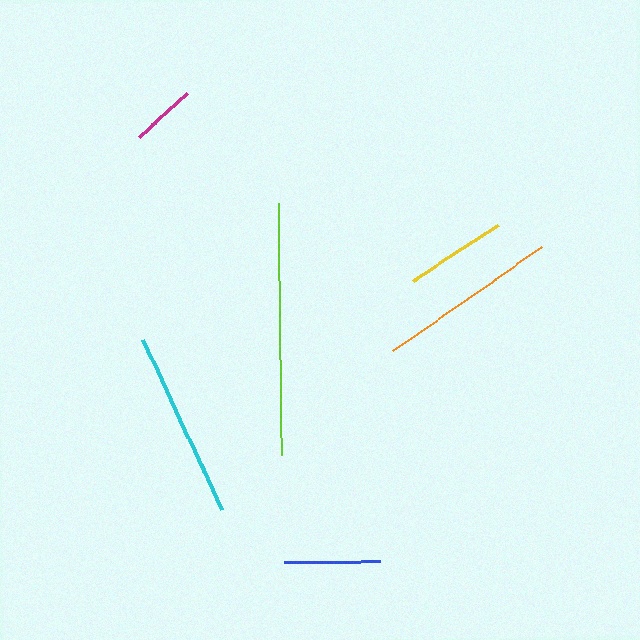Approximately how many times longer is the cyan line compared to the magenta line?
The cyan line is approximately 2.8 times the length of the magenta line.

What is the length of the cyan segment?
The cyan segment is approximately 187 pixels long.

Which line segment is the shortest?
The magenta line is the shortest at approximately 66 pixels.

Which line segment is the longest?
The lime line is the longest at approximately 253 pixels.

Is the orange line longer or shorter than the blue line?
The orange line is longer than the blue line.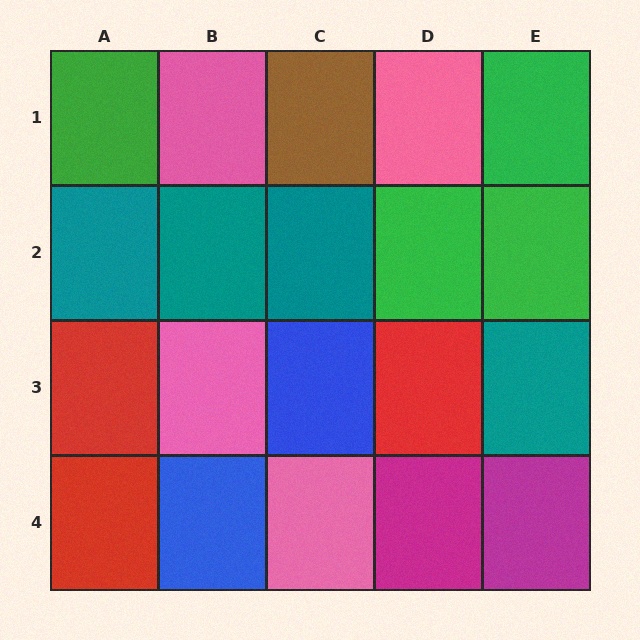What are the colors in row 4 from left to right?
Red, blue, pink, magenta, magenta.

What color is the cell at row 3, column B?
Pink.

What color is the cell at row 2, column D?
Green.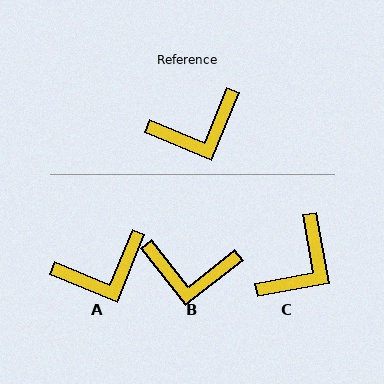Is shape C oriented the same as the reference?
No, it is off by about 33 degrees.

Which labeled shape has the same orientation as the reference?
A.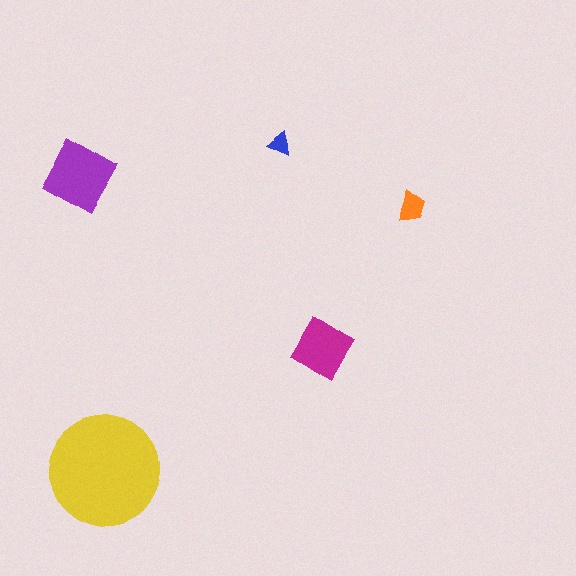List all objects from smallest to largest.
The blue triangle, the orange trapezoid, the magenta diamond, the purple diamond, the yellow circle.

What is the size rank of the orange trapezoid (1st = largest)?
4th.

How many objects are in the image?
There are 5 objects in the image.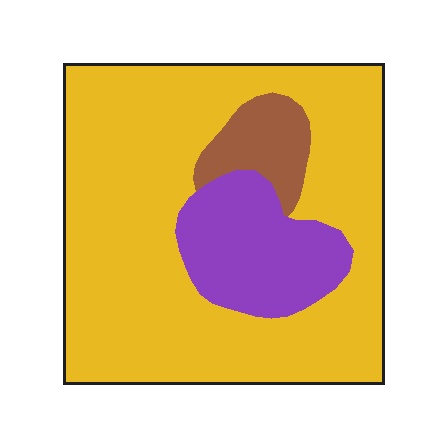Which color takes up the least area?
Brown, at roughly 10%.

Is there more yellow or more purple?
Yellow.